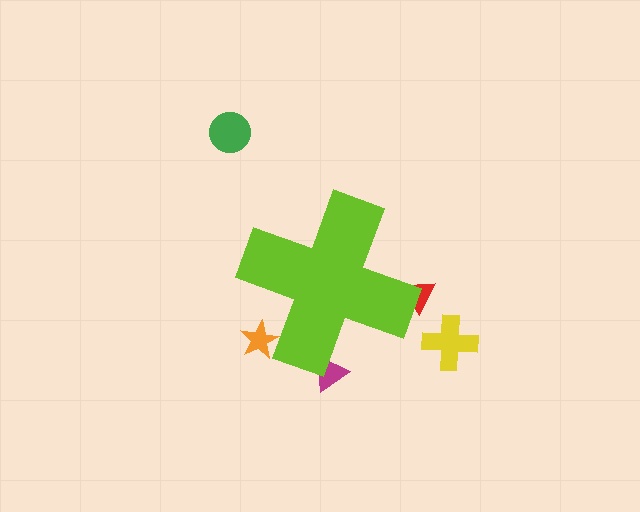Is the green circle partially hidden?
No, the green circle is fully visible.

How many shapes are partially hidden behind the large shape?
3 shapes are partially hidden.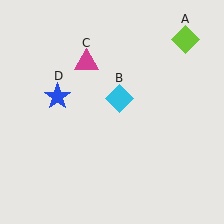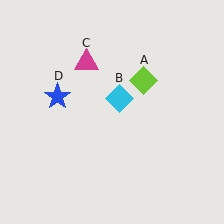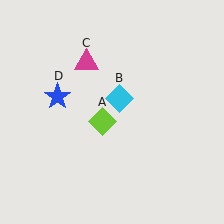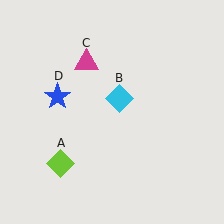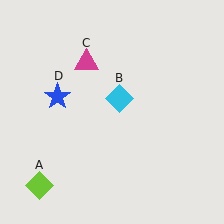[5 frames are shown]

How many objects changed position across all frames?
1 object changed position: lime diamond (object A).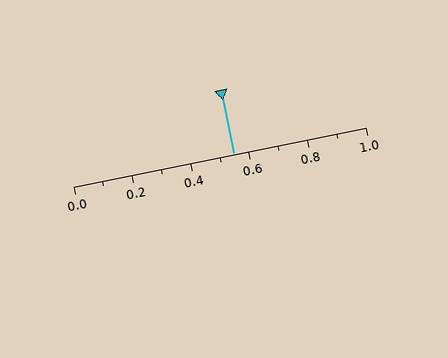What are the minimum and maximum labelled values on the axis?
The axis runs from 0.0 to 1.0.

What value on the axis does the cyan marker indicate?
The marker indicates approximately 0.55.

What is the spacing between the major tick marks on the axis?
The major ticks are spaced 0.2 apart.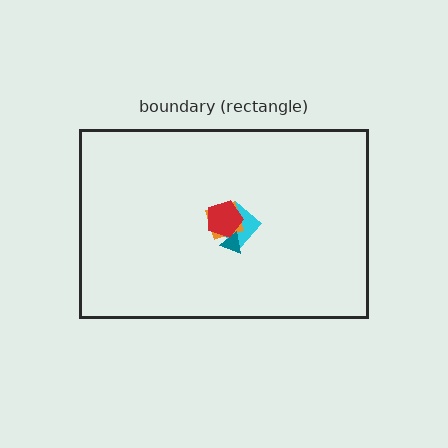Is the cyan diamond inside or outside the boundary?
Inside.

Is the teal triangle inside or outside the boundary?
Inside.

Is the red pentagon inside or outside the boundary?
Inside.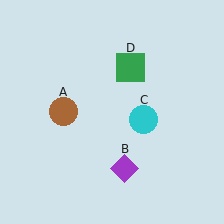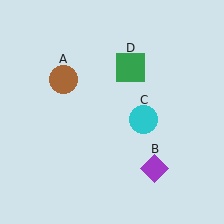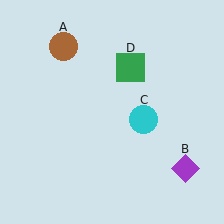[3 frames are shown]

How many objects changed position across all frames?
2 objects changed position: brown circle (object A), purple diamond (object B).